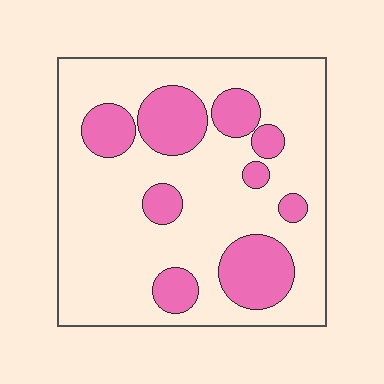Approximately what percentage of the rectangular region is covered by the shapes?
Approximately 25%.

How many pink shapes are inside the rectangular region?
9.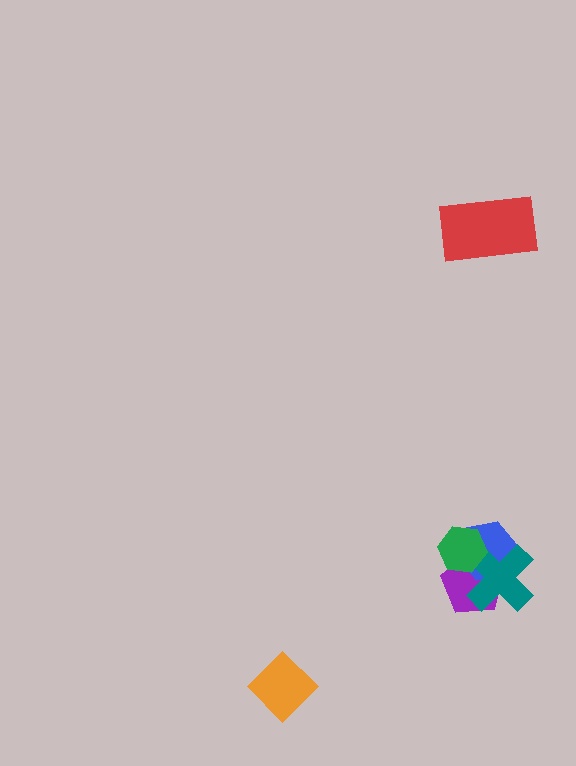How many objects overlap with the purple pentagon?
3 objects overlap with the purple pentagon.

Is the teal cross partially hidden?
Yes, it is partially covered by another shape.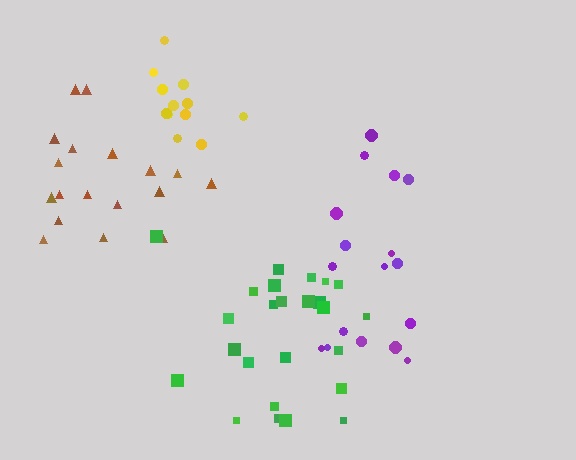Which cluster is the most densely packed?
Yellow.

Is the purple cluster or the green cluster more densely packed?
Green.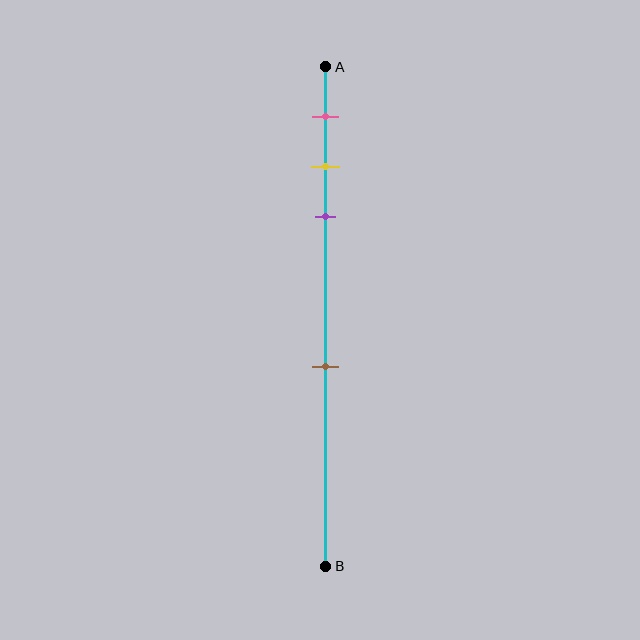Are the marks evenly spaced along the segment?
No, the marks are not evenly spaced.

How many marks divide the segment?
There are 4 marks dividing the segment.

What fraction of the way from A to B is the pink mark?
The pink mark is approximately 10% (0.1) of the way from A to B.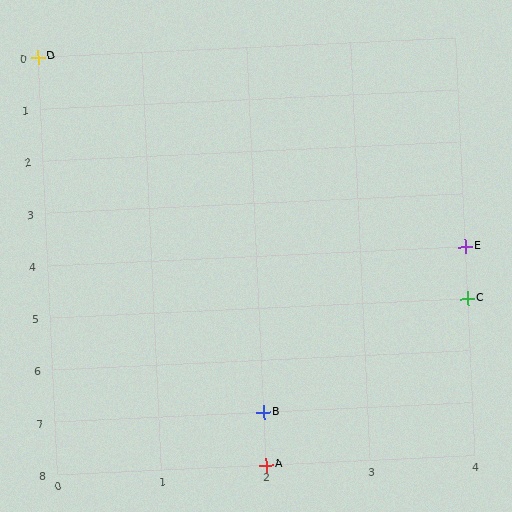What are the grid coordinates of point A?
Point A is at grid coordinates (2, 8).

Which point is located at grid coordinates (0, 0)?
Point D is at (0, 0).